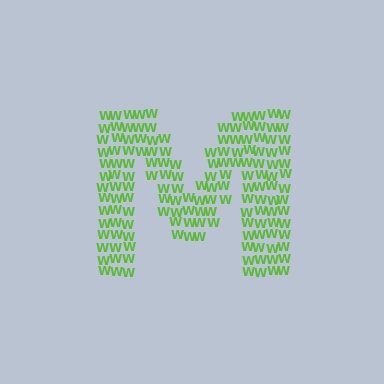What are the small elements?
The small elements are letter W's.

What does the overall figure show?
The overall figure shows the letter M.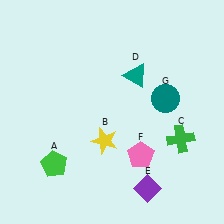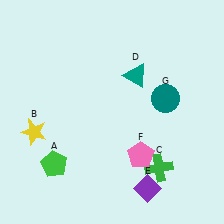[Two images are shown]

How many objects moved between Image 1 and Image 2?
2 objects moved between the two images.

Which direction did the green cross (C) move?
The green cross (C) moved down.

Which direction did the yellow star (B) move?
The yellow star (B) moved left.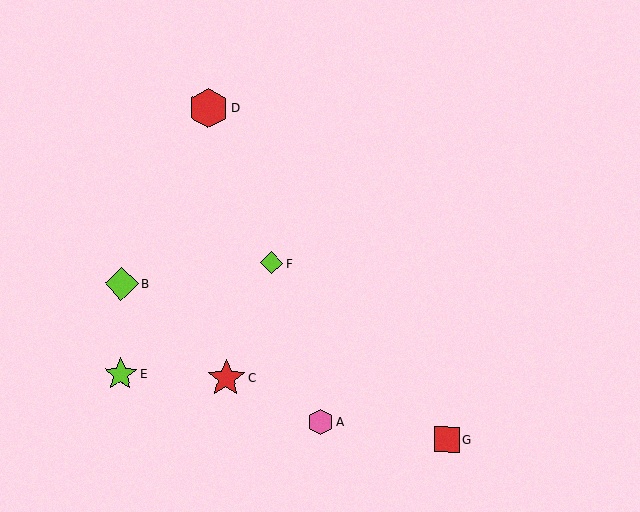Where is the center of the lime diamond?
The center of the lime diamond is at (272, 263).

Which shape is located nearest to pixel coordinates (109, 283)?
The lime diamond (labeled B) at (121, 284) is nearest to that location.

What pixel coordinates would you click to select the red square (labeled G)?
Click at (447, 440) to select the red square G.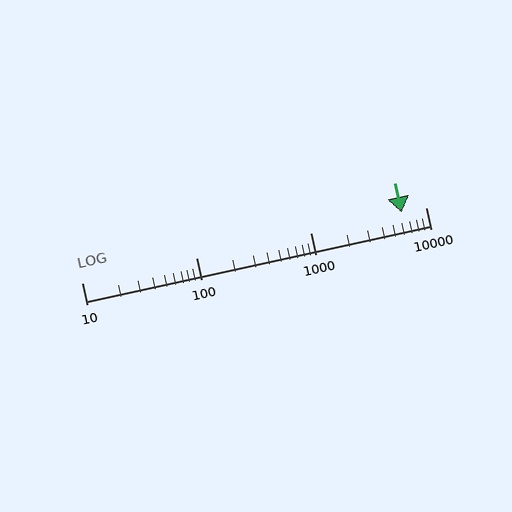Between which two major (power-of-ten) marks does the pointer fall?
The pointer is between 1000 and 10000.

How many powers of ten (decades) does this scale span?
The scale spans 3 decades, from 10 to 10000.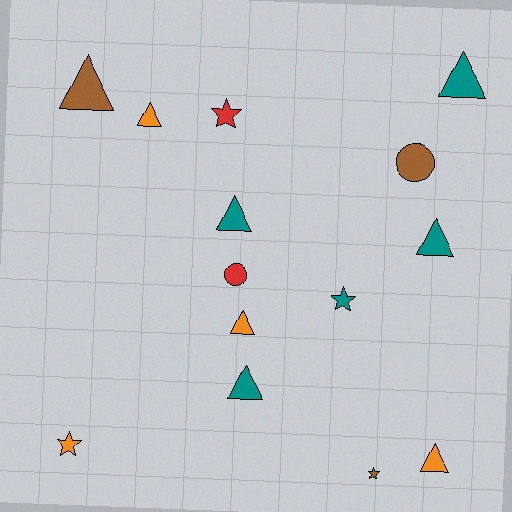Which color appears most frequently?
Teal, with 5 objects.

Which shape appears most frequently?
Triangle, with 8 objects.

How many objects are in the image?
There are 14 objects.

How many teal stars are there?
There is 1 teal star.